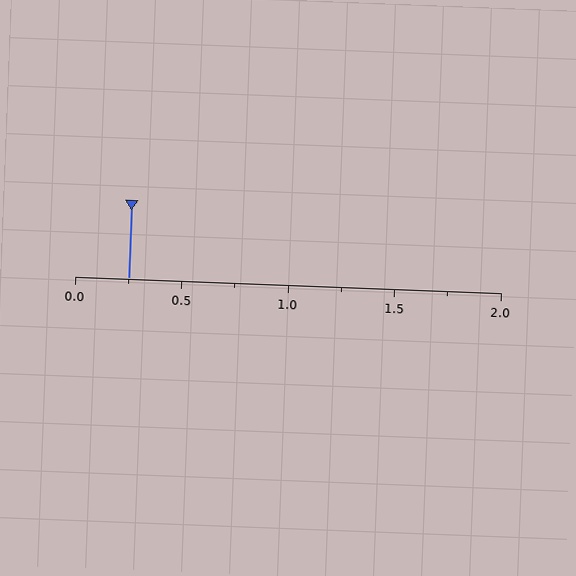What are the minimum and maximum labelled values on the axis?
The axis runs from 0.0 to 2.0.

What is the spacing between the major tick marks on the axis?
The major ticks are spaced 0.5 apart.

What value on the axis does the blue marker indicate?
The marker indicates approximately 0.25.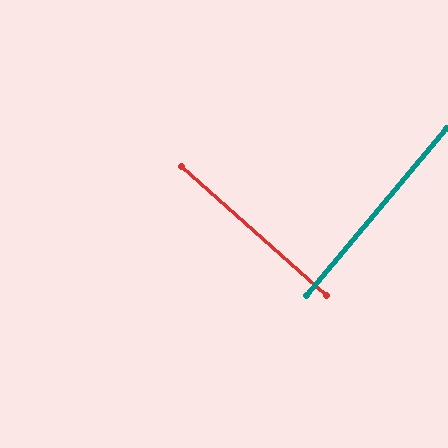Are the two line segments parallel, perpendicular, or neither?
Perpendicular — they meet at approximately 88°.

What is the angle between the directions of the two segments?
Approximately 88 degrees.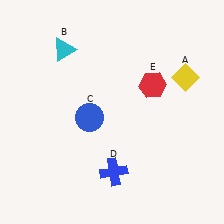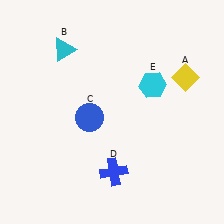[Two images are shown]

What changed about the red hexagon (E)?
In Image 1, E is red. In Image 2, it changed to cyan.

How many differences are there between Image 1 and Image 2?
There is 1 difference between the two images.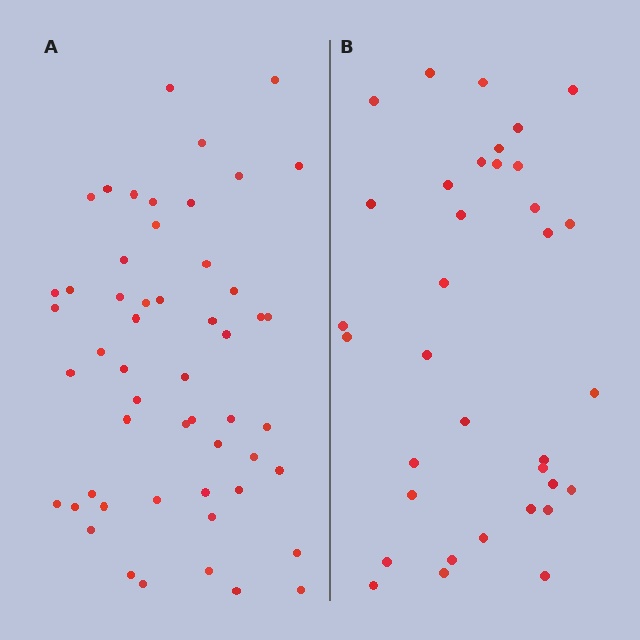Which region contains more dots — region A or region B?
Region A (the left region) has more dots.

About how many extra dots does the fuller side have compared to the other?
Region A has approximately 20 more dots than region B.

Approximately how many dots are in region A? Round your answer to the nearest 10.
About 50 dots. (The exact count is 53, which rounds to 50.)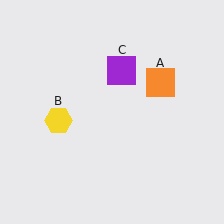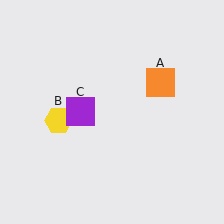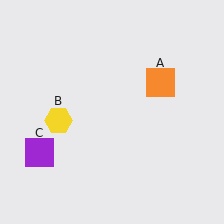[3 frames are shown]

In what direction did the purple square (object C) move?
The purple square (object C) moved down and to the left.